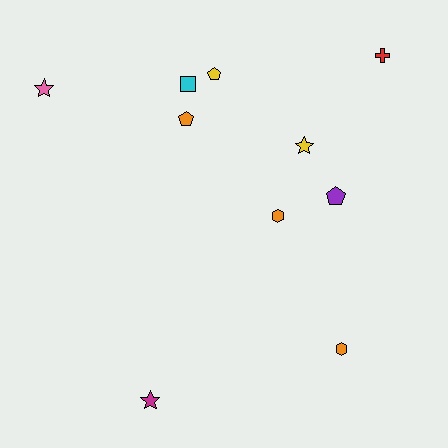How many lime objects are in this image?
There are no lime objects.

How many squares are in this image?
There is 1 square.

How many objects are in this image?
There are 10 objects.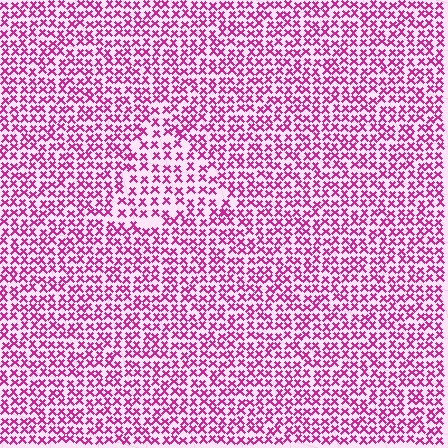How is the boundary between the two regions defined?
The boundary is defined by a change in element density (approximately 1.5x ratio). All elements are the same color, size, and shape.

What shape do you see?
I see a triangle.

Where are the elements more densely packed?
The elements are more densely packed outside the triangle boundary.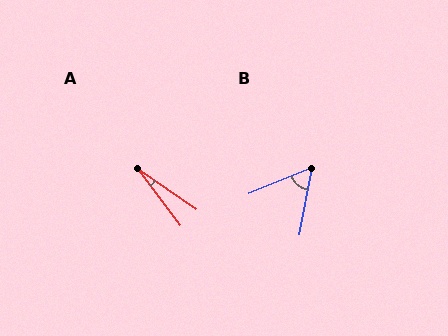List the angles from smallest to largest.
A (19°), B (58°).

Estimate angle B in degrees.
Approximately 58 degrees.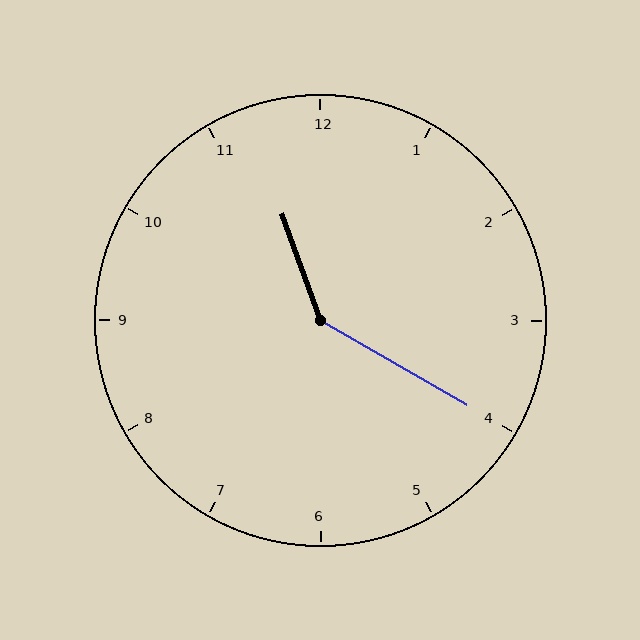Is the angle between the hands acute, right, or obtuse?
It is obtuse.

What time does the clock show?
11:20.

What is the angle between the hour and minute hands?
Approximately 140 degrees.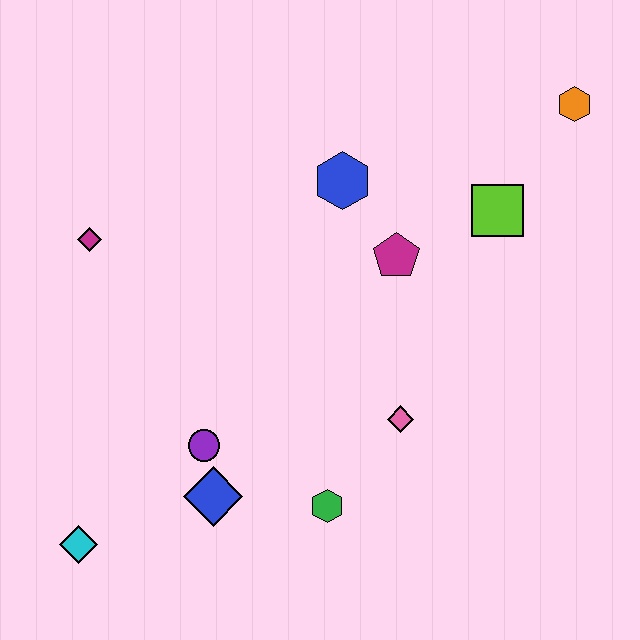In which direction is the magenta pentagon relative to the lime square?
The magenta pentagon is to the left of the lime square.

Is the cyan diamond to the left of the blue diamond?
Yes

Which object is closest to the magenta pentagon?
The blue hexagon is closest to the magenta pentagon.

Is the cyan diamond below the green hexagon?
Yes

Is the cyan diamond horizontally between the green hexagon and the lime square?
No